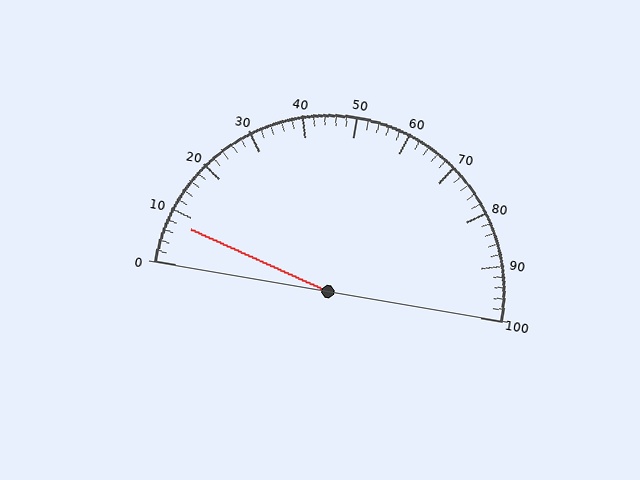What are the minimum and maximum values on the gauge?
The gauge ranges from 0 to 100.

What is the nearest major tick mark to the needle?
The nearest major tick mark is 10.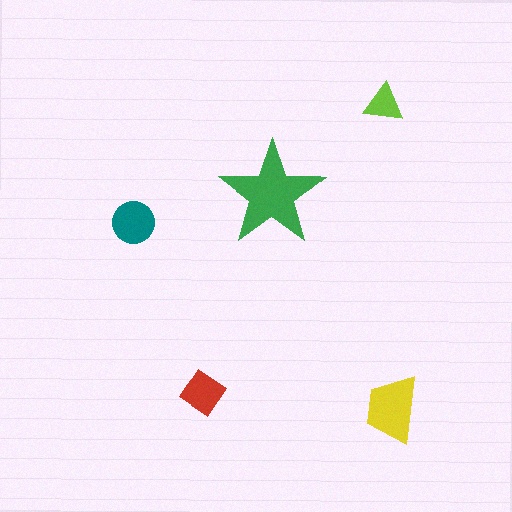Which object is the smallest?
The lime triangle.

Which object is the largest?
The green star.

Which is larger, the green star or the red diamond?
The green star.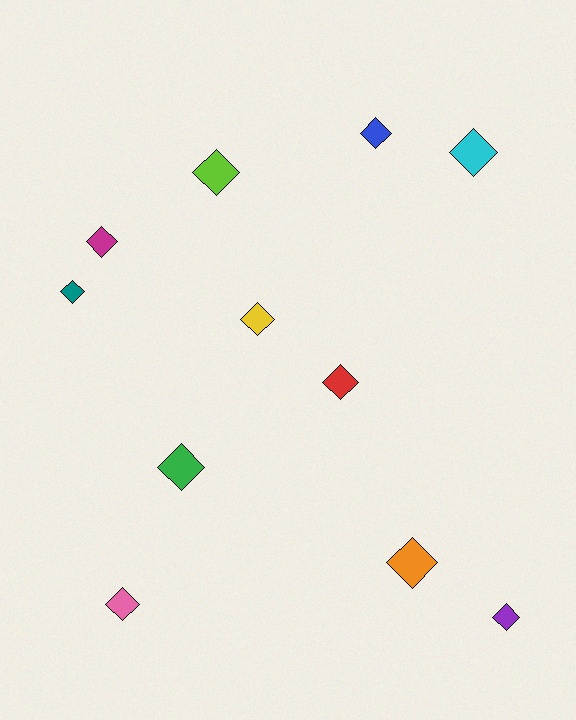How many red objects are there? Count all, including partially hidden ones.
There is 1 red object.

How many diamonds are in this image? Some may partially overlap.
There are 11 diamonds.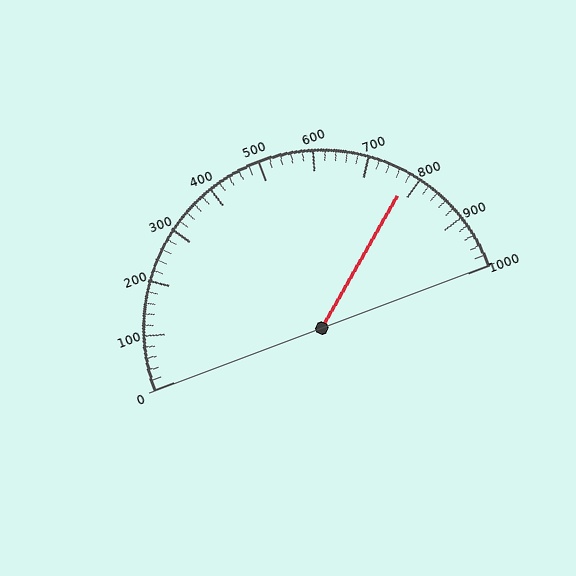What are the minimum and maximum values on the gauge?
The gauge ranges from 0 to 1000.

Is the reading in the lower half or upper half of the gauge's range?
The reading is in the upper half of the range (0 to 1000).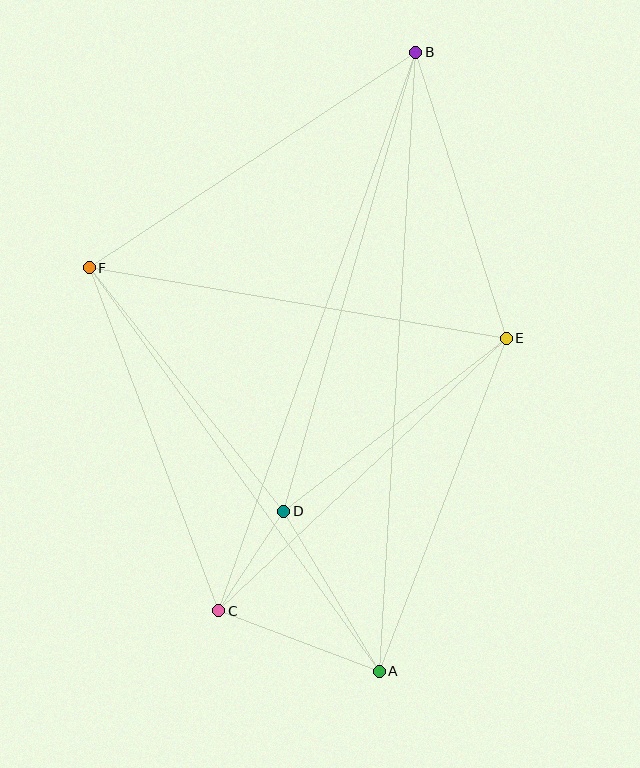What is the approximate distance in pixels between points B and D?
The distance between B and D is approximately 477 pixels.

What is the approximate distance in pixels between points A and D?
The distance between A and D is approximately 186 pixels.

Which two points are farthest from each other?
Points A and B are farthest from each other.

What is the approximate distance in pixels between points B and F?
The distance between B and F is approximately 391 pixels.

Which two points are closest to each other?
Points C and D are closest to each other.